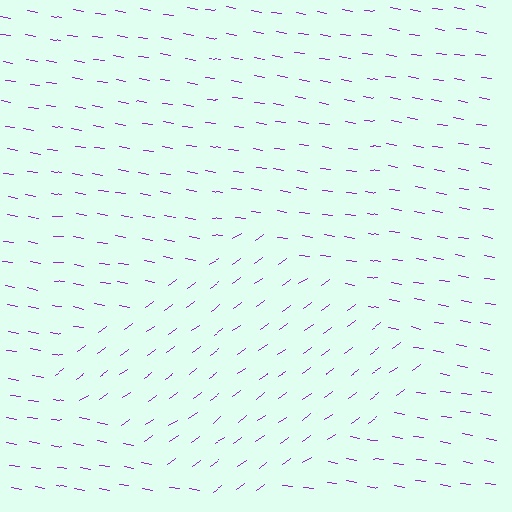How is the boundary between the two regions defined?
The boundary is defined purely by a change in line orientation (approximately 45 degrees difference). All lines are the same color and thickness.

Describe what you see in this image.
The image is filled with small purple line segments. A diamond region in the image has lines oriented differently from the surrounding lines, creating a visible texture boundary.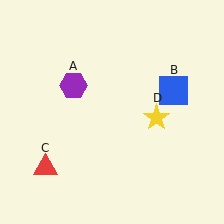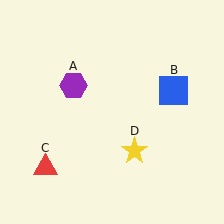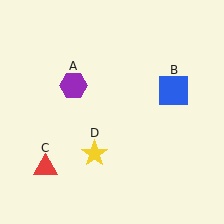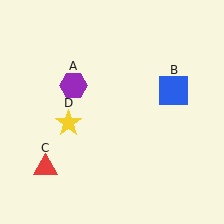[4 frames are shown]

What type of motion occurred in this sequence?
The yellow star (object D) rotated clockwise around the center of the scene.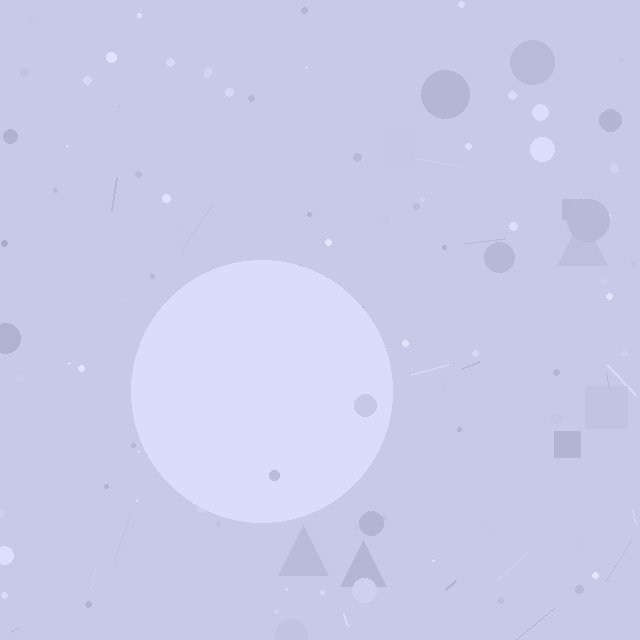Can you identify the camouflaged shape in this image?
The camouflaged shape is a circle.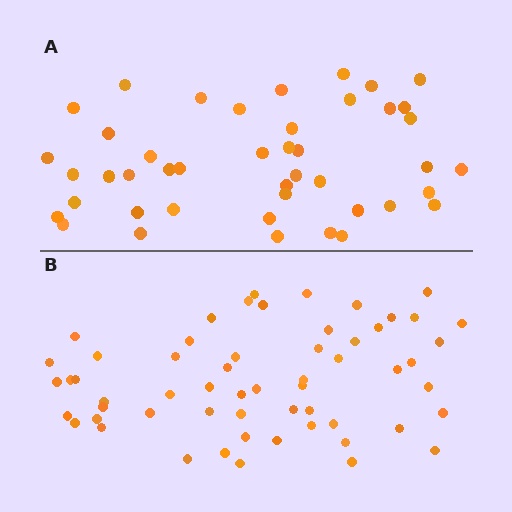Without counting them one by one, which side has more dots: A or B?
Region B (the bottom region) has more dots.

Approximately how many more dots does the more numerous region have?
Region B has approximately 15 more dots than region A.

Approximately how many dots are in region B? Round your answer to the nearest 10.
About 60 dots. (The exact count is 58, which rounds to 60.)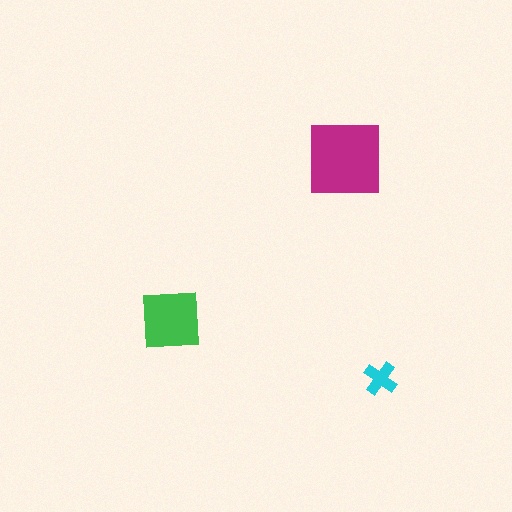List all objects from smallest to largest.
The cyan cross, the green square, the magenta square.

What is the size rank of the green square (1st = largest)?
2nd.